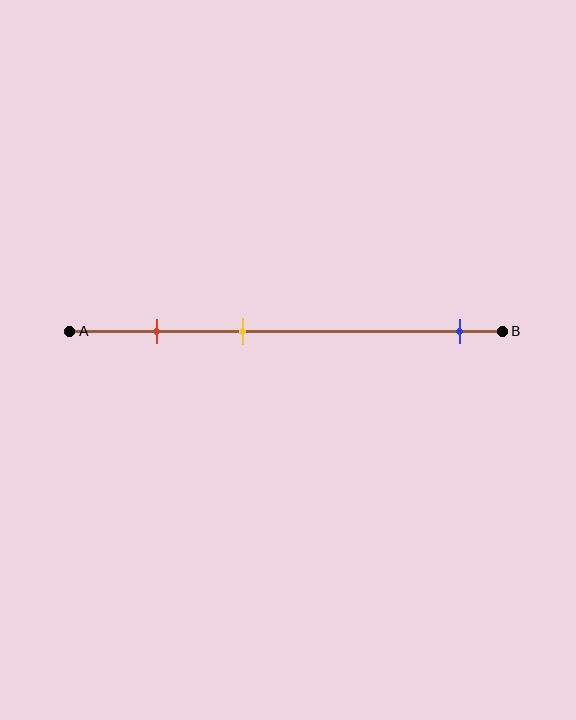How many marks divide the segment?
There are 3 marks dividing the segment.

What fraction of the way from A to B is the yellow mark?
The yellow mark is approximately 40% (0.4) of the way from A to B.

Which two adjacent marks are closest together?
The red and yellow marks are the closest adjacent pair.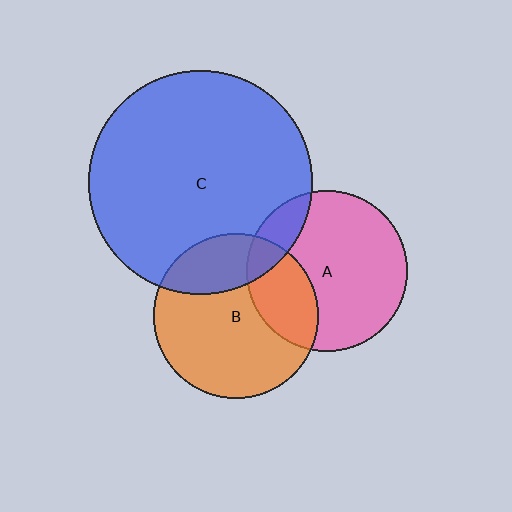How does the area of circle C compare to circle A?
Approximately 1.9 times.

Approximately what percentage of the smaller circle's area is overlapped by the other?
Approximately 25%.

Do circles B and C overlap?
Yes.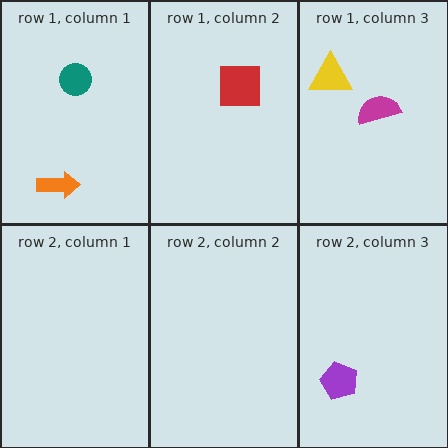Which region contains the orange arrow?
The row 1, column 1 region.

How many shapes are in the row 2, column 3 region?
1.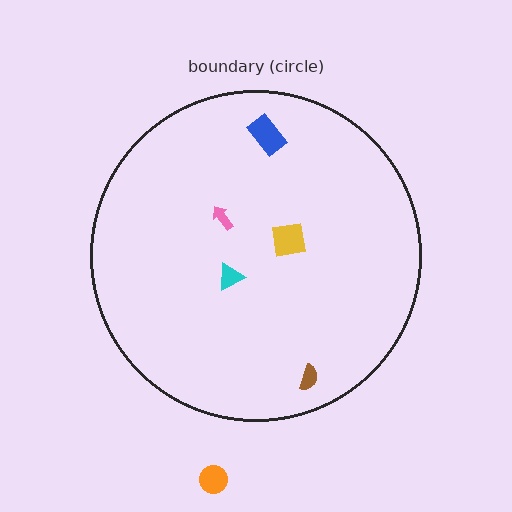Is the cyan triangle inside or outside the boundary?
Inside.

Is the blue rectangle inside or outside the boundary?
Inside.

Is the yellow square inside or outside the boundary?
Inside.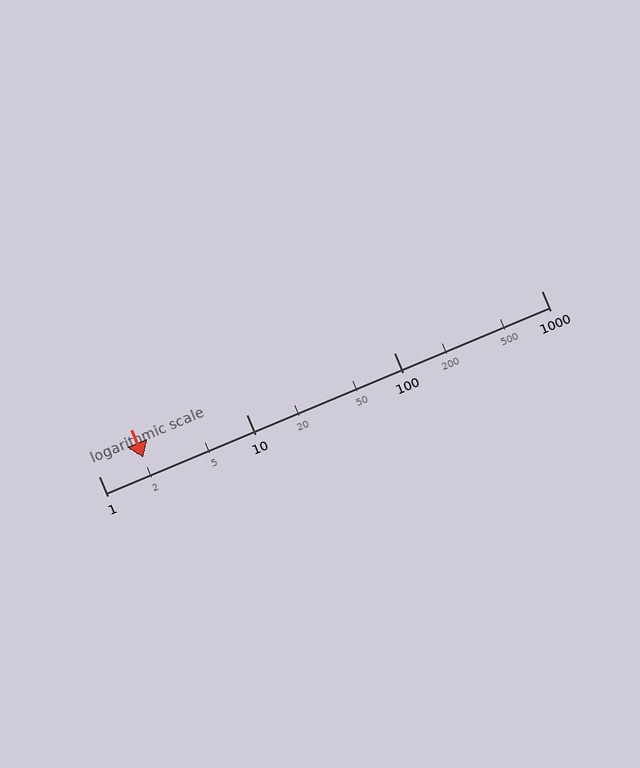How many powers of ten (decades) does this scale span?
The scale spans 3 decades, from 1 to 1000.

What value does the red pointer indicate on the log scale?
The pointer indicates approximately 2.